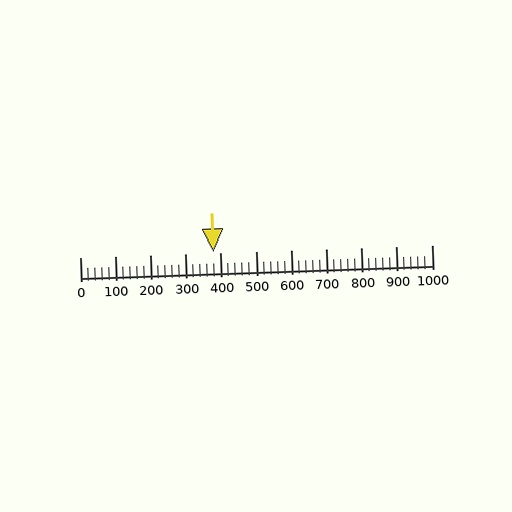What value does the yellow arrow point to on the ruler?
The yellow arrow points to approximately 380.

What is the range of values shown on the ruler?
The ruler shows values from 0 to 1000.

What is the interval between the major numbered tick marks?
The major tick marks are spaced 100 units apart.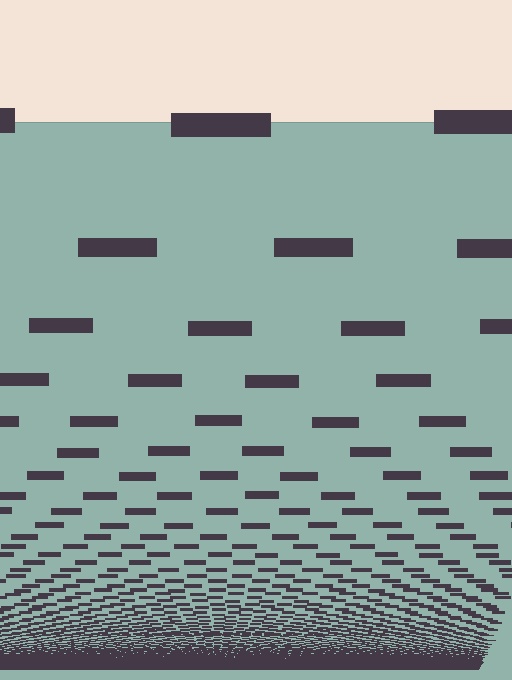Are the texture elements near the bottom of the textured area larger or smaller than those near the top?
Smaller. The gradient is inverted — elements near the bottom are smaller and denser.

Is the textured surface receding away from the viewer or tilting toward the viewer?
The surface appears to tilt toward the viewer. Texture elements get larger and sparser toward the top.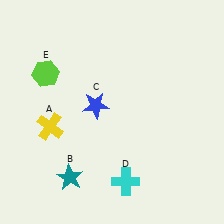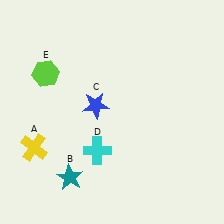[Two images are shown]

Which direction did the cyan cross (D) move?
The cyan cross (D) moved up.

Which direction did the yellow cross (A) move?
The yellow cross (A) moved down.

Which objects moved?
The objects that moved are: the yellow cross (A), the cyan cross (D).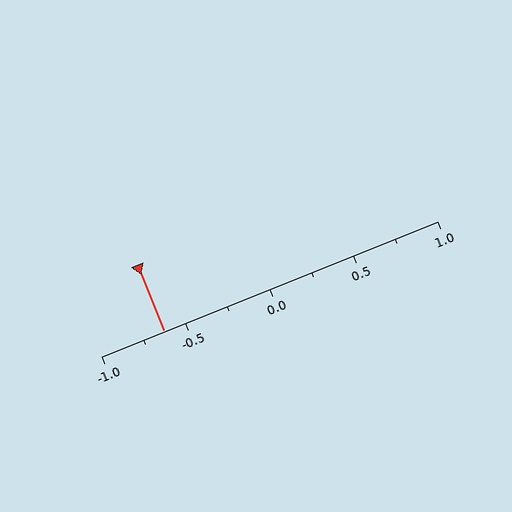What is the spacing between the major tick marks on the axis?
The major ticks are spaced 0.5 apart.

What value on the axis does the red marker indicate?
The marker indicates approximately -0.62.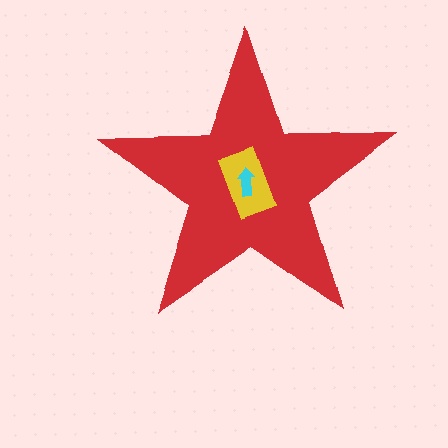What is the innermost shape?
The cyan arrow.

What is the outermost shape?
The red star.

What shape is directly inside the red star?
The yellow rectangle.